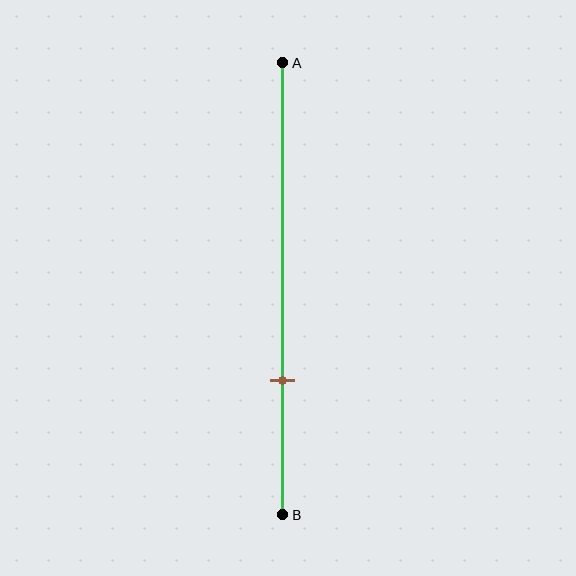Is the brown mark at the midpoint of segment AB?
No, the mark is at about 70% from A, not at the 50% midpoint.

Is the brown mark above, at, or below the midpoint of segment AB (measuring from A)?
The brown mark is below the midpoint of segment AB.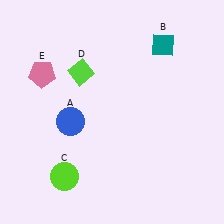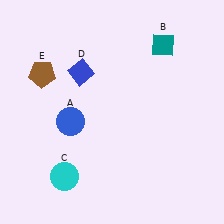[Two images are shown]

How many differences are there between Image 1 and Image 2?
There are 3 differences between the two images.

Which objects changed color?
C changed from lime to cyan. D changed from lime to blue. E changed from pink to brown.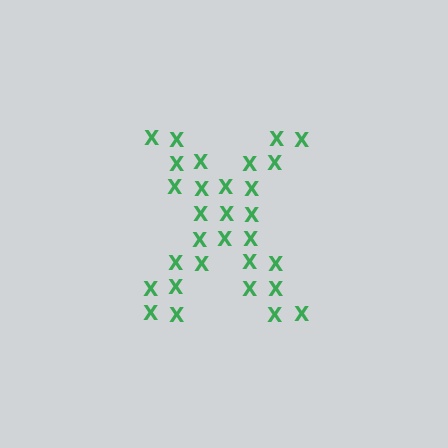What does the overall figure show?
The overall figure shows the letter X.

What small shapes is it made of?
It is made of small letter X's.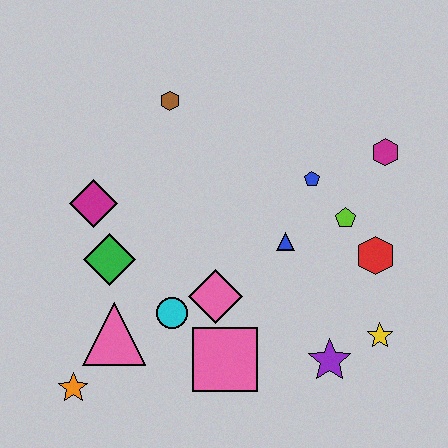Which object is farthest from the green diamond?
The magenta hexagon is farthest from the green diamond.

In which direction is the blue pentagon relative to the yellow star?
The blue pentagon is above the yellow star.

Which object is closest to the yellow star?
The purple star is closest to the yellow star.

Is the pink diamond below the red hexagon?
Yes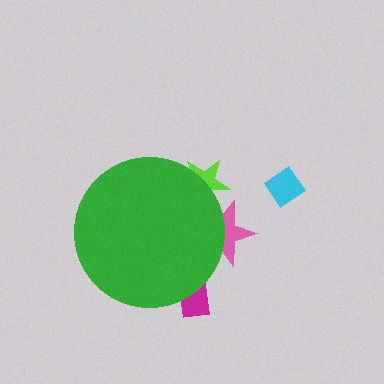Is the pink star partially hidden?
Yes, the pink star is partially hidden behind the green circle.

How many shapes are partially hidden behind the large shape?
3 shapes are partially hidden.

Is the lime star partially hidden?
Yes, the lime star is partially hidden behind the green circle.